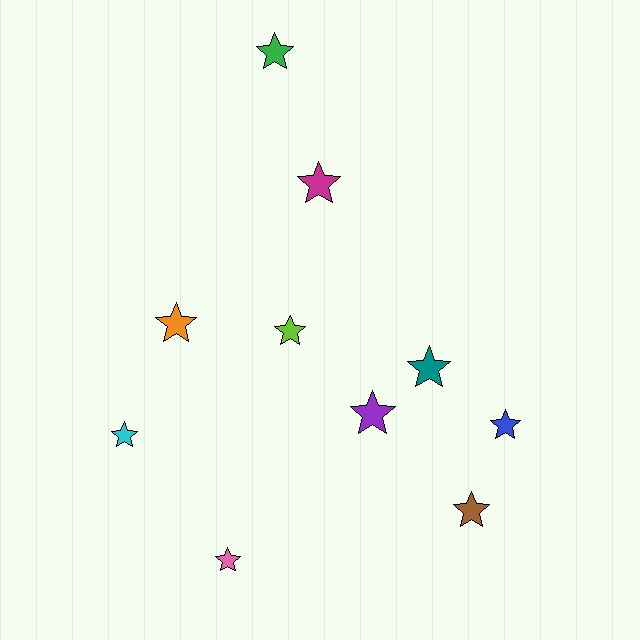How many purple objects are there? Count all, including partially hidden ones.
There is 1 purple object.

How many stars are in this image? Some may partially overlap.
There are 10 stars.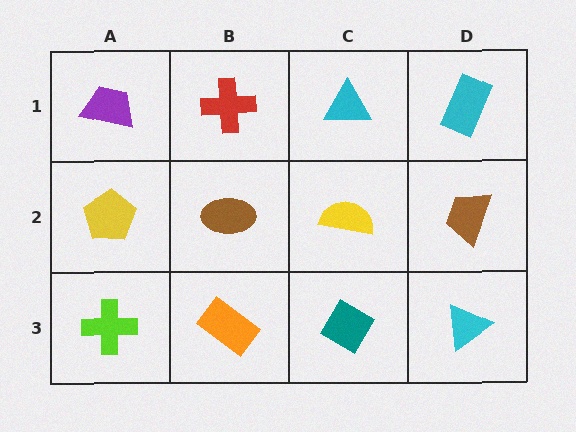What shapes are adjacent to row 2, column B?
A red cross (row 1, column B), an orange rectangle (row 3, column B), a yellow pentagon (row 2, column A), a yellow semicircle (row 2, column C).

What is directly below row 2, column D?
A cyan triangle.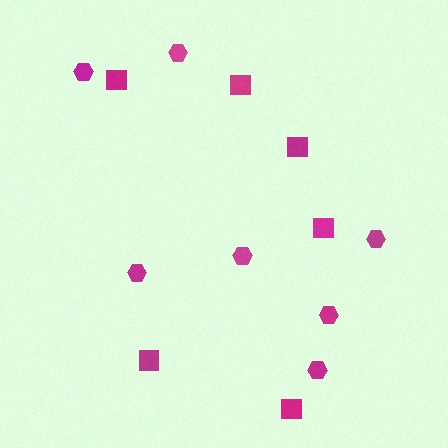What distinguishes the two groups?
There are 2 groups: one group of squares (6) and one group of hexagons (7).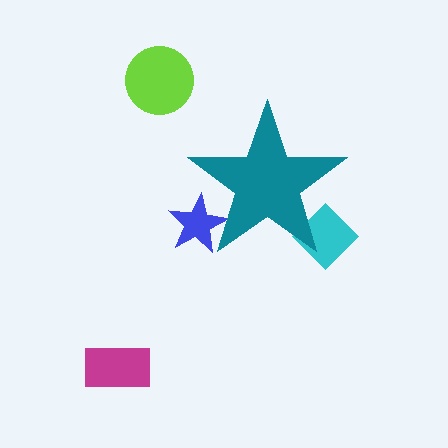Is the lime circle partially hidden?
No, the lime circle is fully visible.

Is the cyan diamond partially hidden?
Yes, the cyan diamond is partially hidden behind the teal star.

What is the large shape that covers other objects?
A teal star.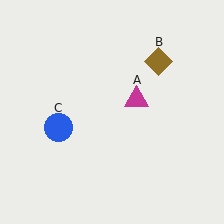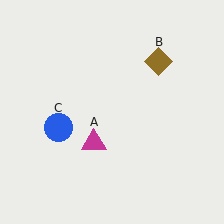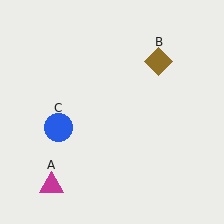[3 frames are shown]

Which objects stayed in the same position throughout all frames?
Brown diamond (object B) and blue circle (object C) remained stationary.